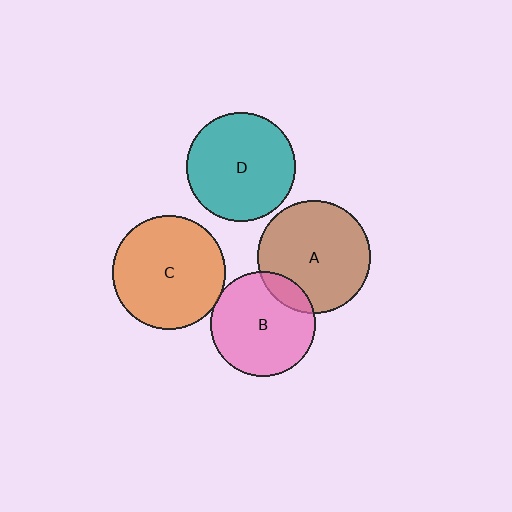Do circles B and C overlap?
Yes.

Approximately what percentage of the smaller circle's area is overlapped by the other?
Approximately 5%.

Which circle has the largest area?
Circle C (orange).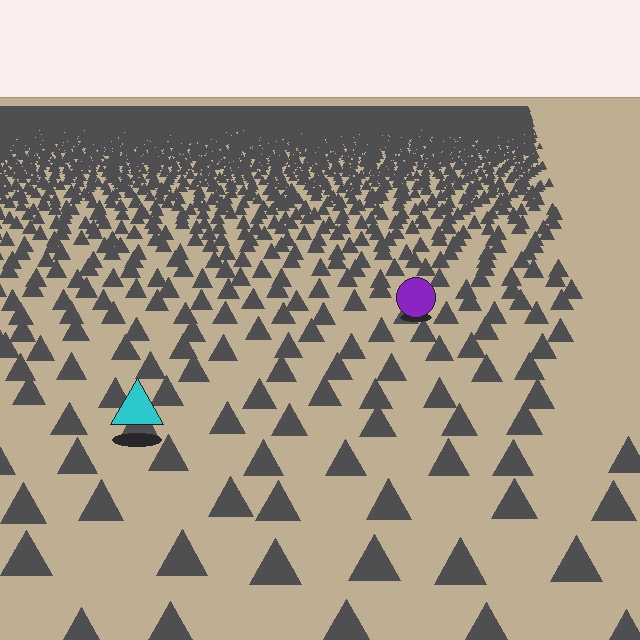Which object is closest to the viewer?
The cyan triangle is closest. The texture marks near it are larger and more spread out.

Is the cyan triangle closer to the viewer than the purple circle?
Yes. The cyan triangle is closer — you can tell from the texture gradient: the ground texture is coarser near it.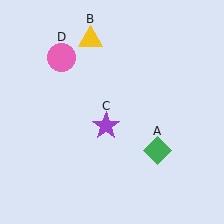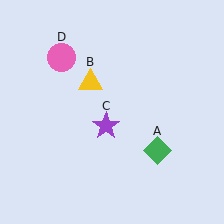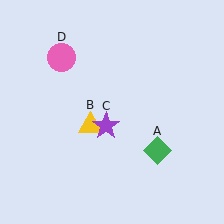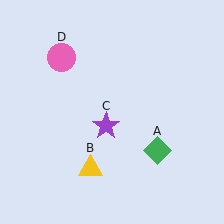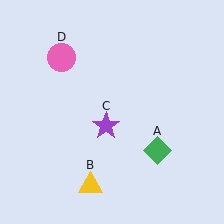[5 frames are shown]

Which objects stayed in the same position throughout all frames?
Green diamond (object A) and purple star (object C) and pink circle (object D) remained stationary.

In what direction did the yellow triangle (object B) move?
The yellow triangle (object B) moved down.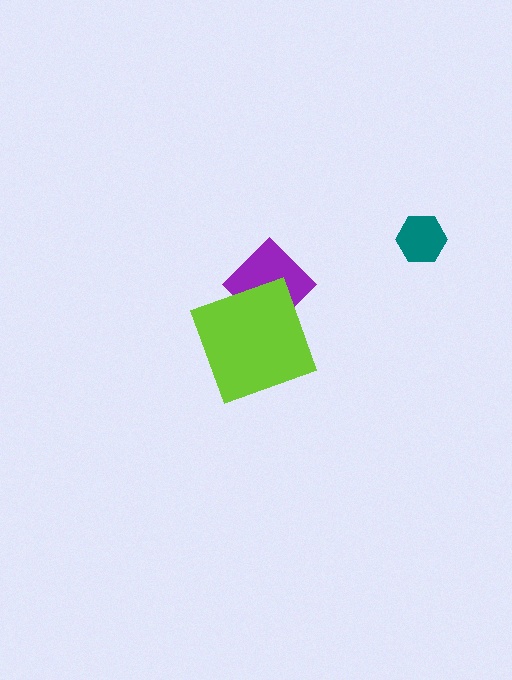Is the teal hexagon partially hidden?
No, no other shape covers it.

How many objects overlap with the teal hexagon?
0 objects overlap with the teal hexagon.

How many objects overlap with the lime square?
1 object overlaps with the lime square.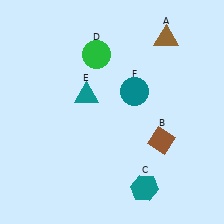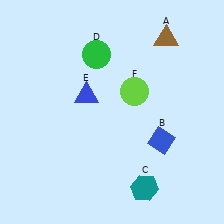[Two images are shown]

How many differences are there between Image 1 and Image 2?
There are 3 differences between the two images.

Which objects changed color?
B changed from brown to blue. E changed from teal to blue. F changed from teal to lime.